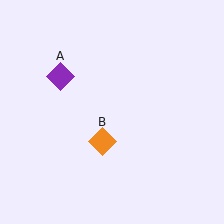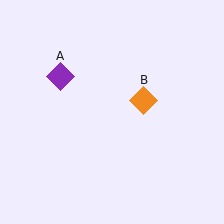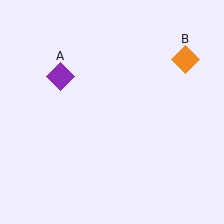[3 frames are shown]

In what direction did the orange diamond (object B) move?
The orange diamond (object B) moved up and to the right.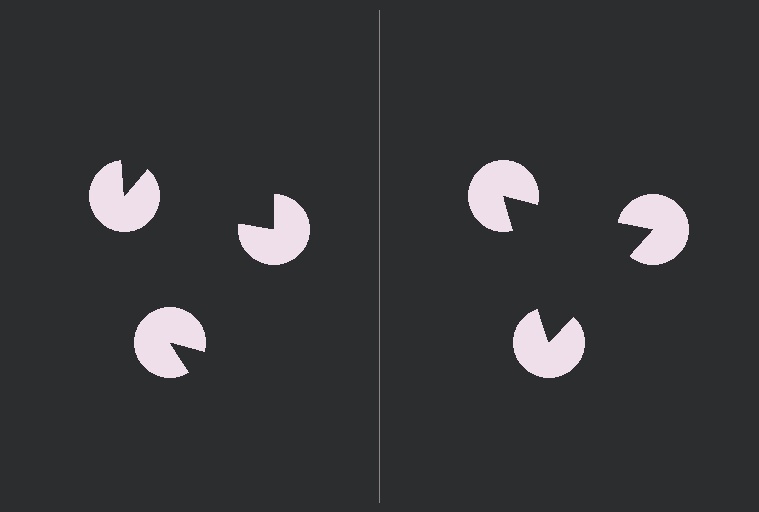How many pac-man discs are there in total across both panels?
6 — 3 on each side.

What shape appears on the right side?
An illusory triangle.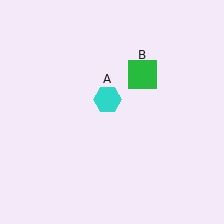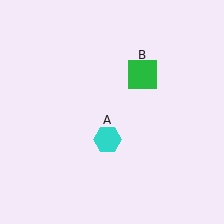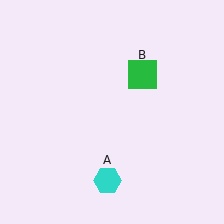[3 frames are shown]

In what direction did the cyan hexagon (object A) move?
The cyan hexagon (object A) moved down.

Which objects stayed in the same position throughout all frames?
Green square (object B) remained stationary.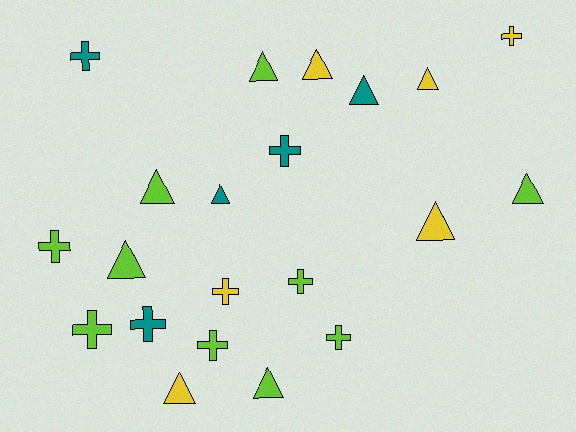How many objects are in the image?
There are 21 objects.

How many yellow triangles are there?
There are 4 yellow triangles.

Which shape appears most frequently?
Triangle, with 11 objects.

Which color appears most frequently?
Lime, with 10 objects.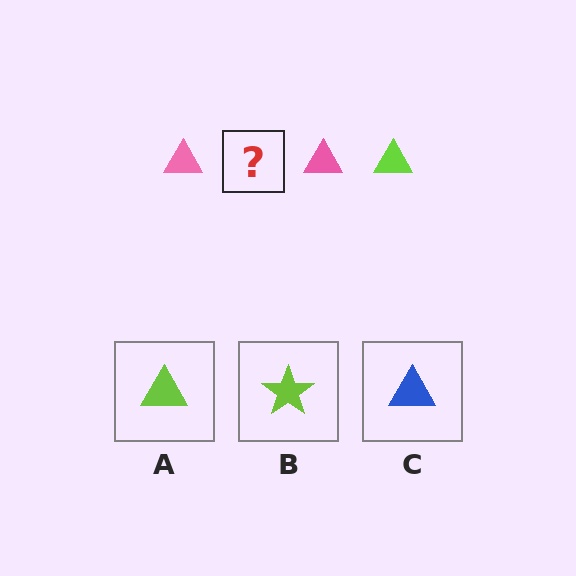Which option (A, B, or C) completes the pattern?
A.